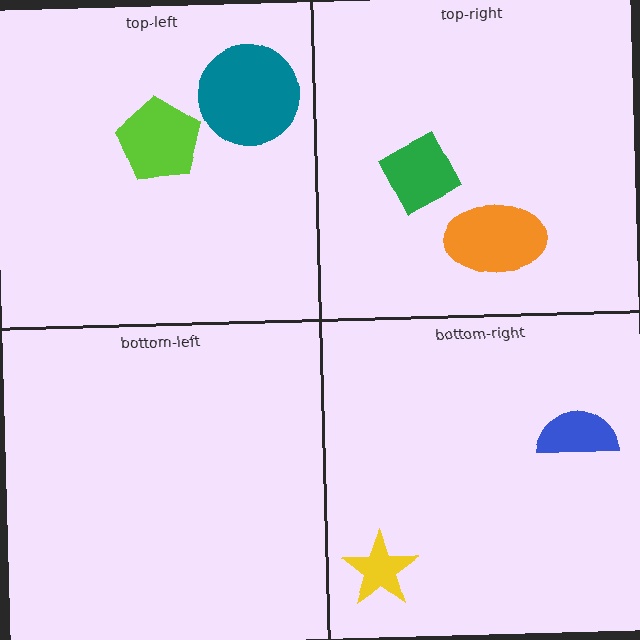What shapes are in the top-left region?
The teal circle, the lime pentagon.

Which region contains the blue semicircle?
The bottom-right region.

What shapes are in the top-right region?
The orange ellipse, the green diamond.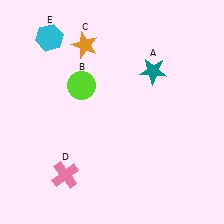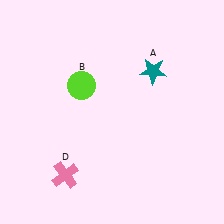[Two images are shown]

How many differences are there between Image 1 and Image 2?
There are 2 differences between the two images.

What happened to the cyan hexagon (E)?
The cyan hexagon (E) was removed in Image 2. It was in the top-left area of Image 1.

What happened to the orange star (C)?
The orange star (C) was removed in Image 2. It was in the top-left area of Image 1.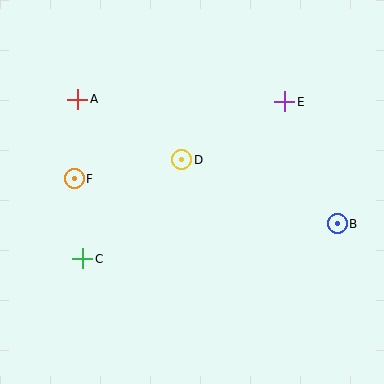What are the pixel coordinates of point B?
Point B is at (337, 224).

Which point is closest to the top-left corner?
Point A is closest to the top-left corner.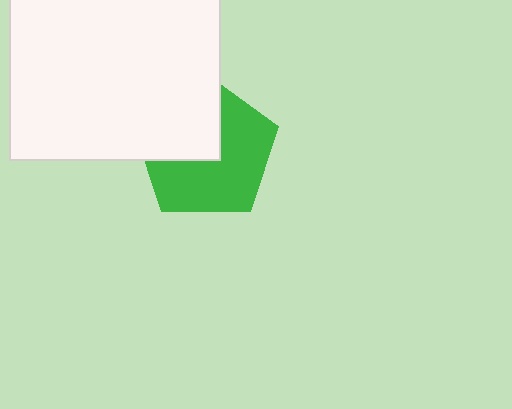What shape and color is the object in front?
The object in front is a white square.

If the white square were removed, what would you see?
You would see the complete green pentagon.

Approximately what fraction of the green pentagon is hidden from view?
Roughly 40% of the green pentagon is hidden behind the white square.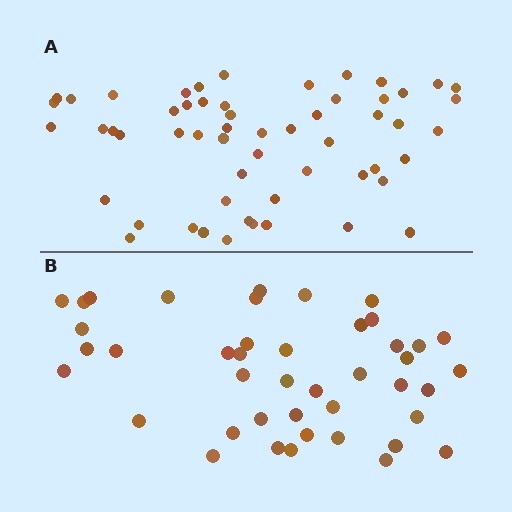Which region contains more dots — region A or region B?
Region A (the top region) has more dots.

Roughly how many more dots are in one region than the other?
Region A has approximately 15 more dots than region B.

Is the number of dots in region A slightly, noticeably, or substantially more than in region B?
Region A has noticeably more, but not dramatically so. The ratio is roughly 1.3 to 1.